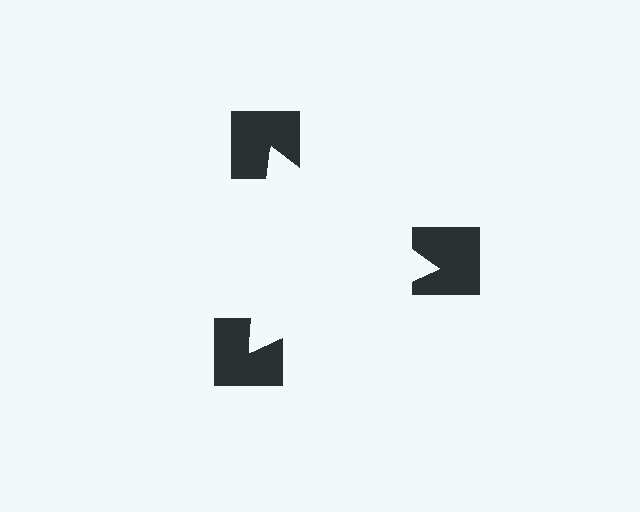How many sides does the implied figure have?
3 sides.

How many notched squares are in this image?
There are 3 — one at each vertex of the illusory triangle.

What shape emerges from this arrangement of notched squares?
An illusory triangle — its edges are inferred from the aligned wedge cuts in the notched squares, not physically drawn.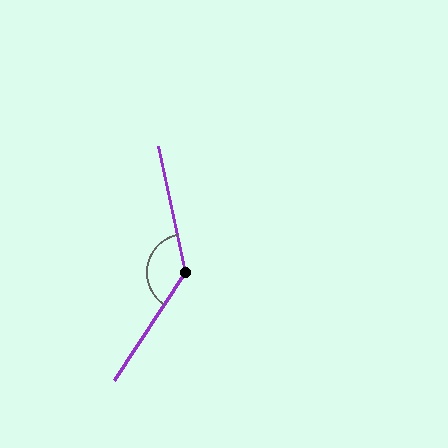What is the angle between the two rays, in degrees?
Approximately 135 degrees.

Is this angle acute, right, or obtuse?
It is obtuse.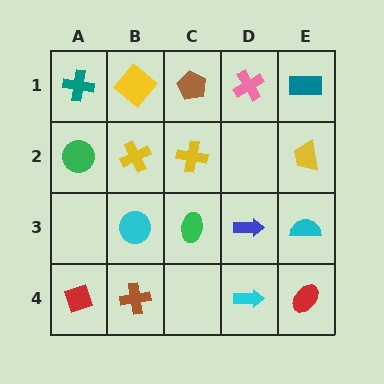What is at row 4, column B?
A brown cross.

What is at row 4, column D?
A cyan arrow.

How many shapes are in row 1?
5 shapes.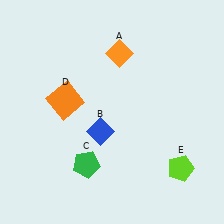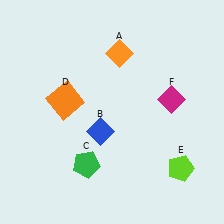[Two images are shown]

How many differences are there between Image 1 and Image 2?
There is 1 difference between the two images.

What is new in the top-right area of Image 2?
A magenta diamond (F) was added in the top-right area of Image 2.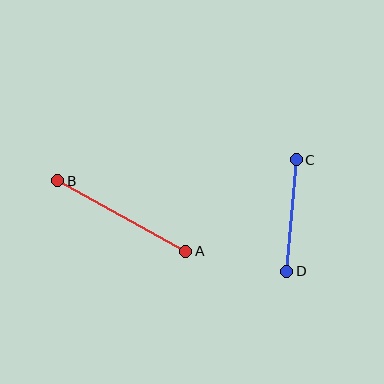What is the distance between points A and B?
The distance is approximately 146 pixels.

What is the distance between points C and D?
The distance is approximately 112 pixels.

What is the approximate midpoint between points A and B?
The midpoint is at approximately (122, 216) pixels.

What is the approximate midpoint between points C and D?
The midpoint is at approximately (291, 216) pixels.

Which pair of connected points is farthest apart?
Points A and B are farthest apart.